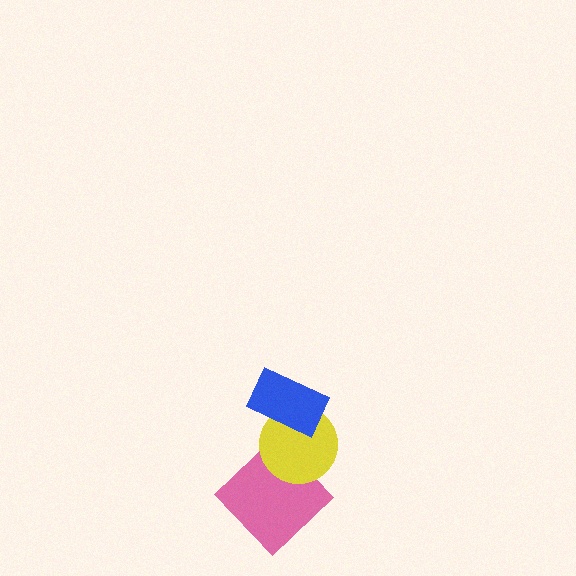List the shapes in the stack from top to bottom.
From top to bottom: the blue rectangle, the yellow circle, the pink diamond.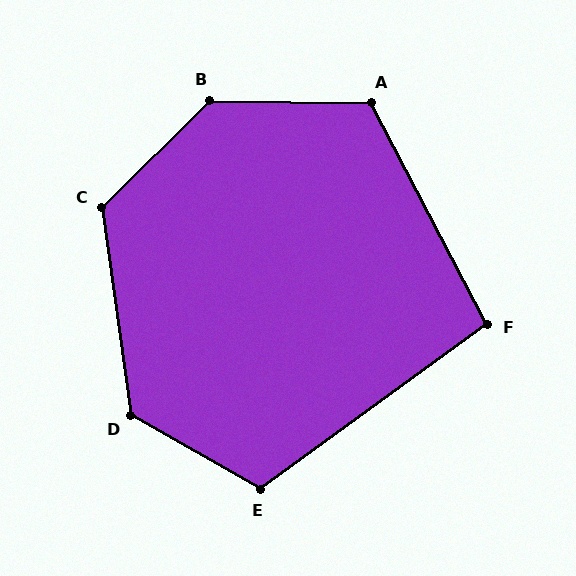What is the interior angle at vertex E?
Approximately 115 degrees (obtuse).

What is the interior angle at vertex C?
Approximately 127 degrees (obtuse).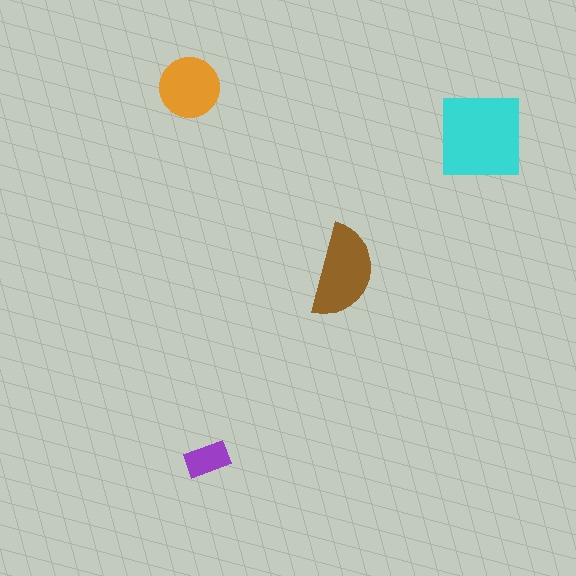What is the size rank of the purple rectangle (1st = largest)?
4th.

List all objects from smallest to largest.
The purple rectangle, the orange circle, the brown semicircle, the cyan square.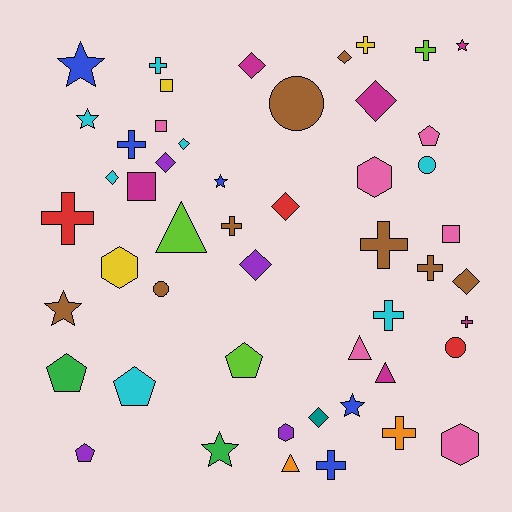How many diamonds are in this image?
There are 10 diamonds.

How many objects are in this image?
There are 50 objects.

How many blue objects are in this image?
There are 5 blue objects.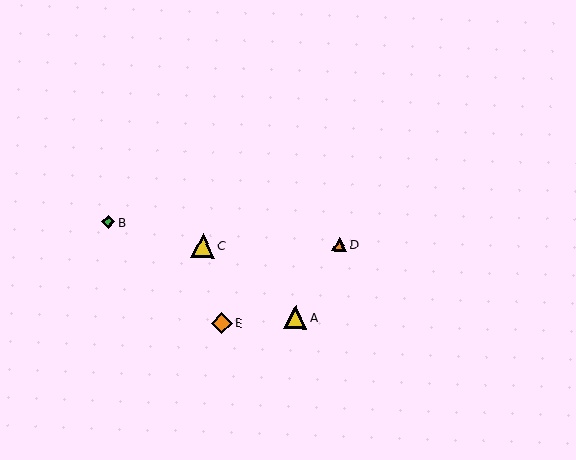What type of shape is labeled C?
Shape C is a yellow triangle.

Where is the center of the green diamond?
The center of the green diamond is at (108, 222).